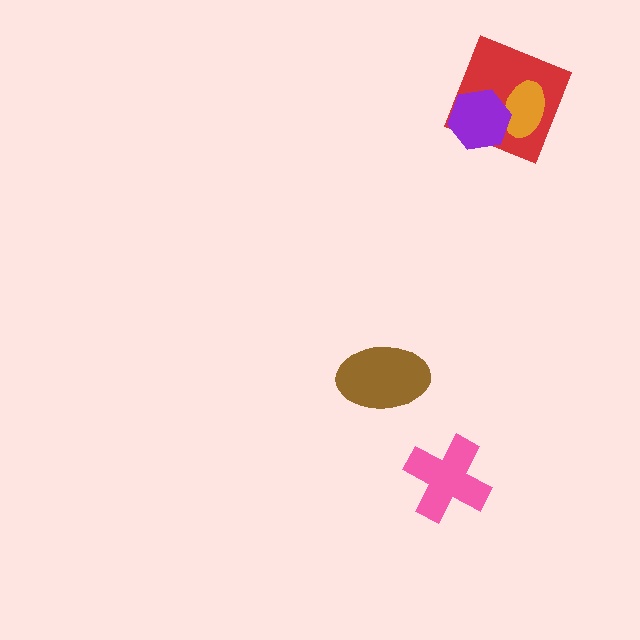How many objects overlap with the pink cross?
0 objects overlap with the pink cross.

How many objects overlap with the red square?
2 objects overlap with the red square.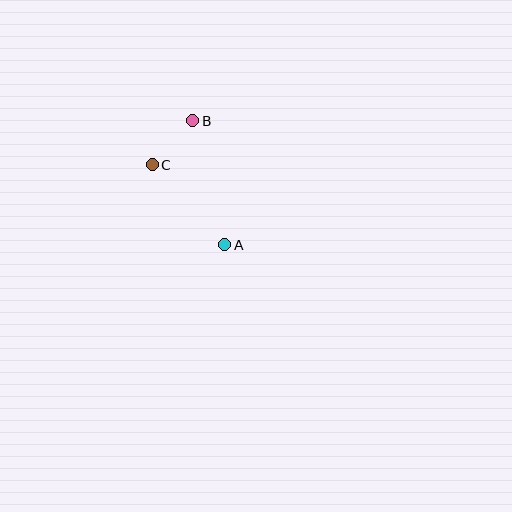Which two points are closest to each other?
Points B and C are closest to each other.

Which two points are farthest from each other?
Points A and B are farthest from each other.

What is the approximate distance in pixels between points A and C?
The distance between A and C is approximately 108 pixels.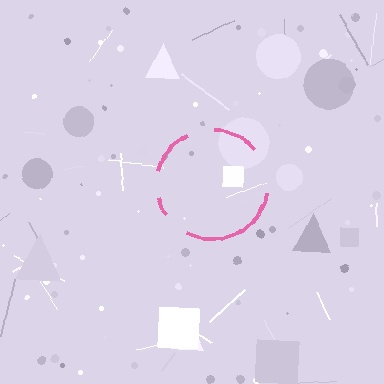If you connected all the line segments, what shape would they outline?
They would outline a circle.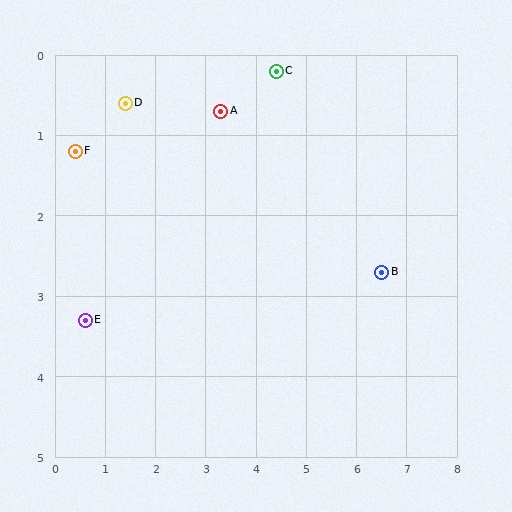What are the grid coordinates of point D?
Point D is at approximately (1.4, 0.6).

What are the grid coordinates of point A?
Point A is at approximately (3.3, 0.7).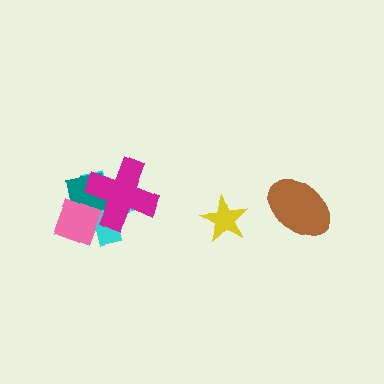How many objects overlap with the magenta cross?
3 objects overlap with the magenta cross.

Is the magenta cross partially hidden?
No, no other shape covers it.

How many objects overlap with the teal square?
3 objects overlap with the teal square.